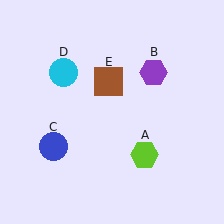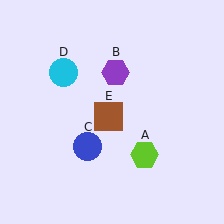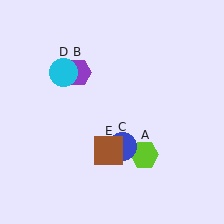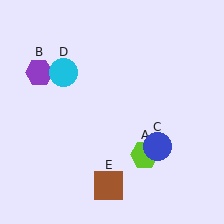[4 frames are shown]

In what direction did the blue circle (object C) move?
The blue circle (object C) moved right.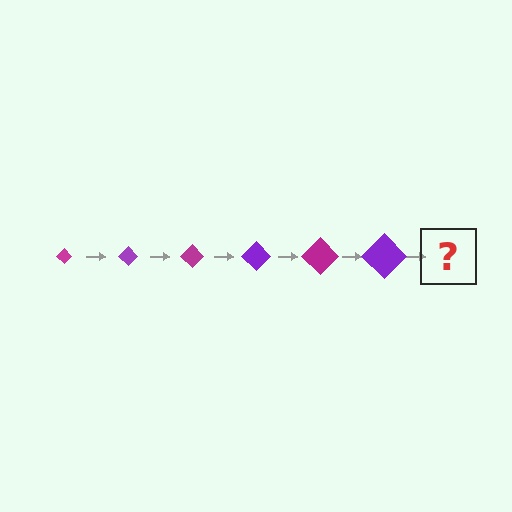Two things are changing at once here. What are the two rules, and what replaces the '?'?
The two rules are that the diamond grows larger each step and the color cycles through magenta and purple. The '?' should be a magenta diamond, larger than the previous one.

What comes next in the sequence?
The next element should be a magenta diamond, larger than the previous one.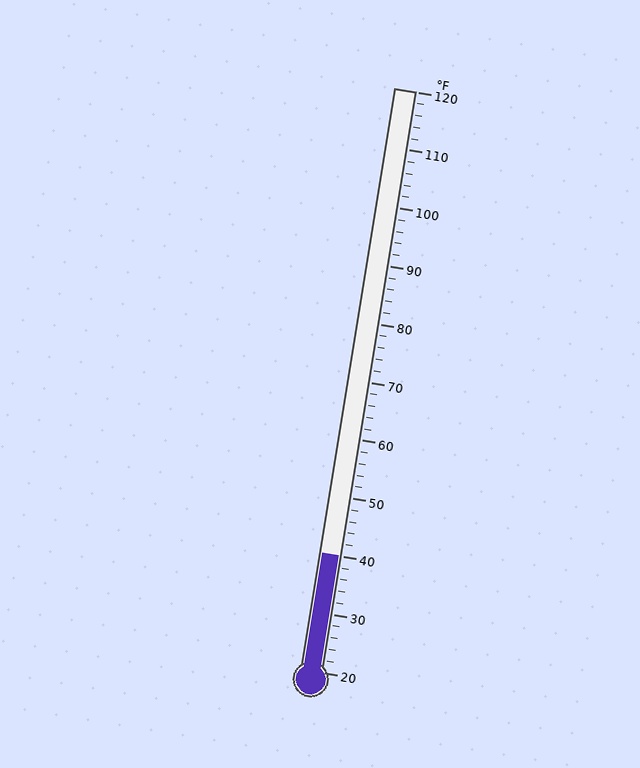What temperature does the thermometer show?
The thermometer shows approximately 40°F.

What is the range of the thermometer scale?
The thermometer scale ranges from 20°F to 120°F.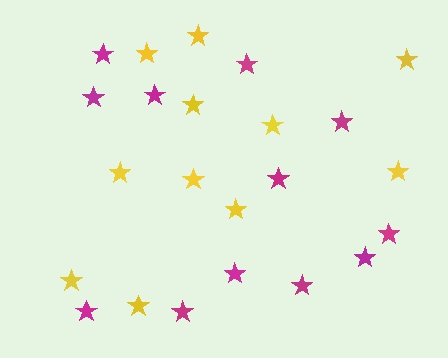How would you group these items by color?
There are 2 groups: one group of yellow stars (11) and one group of magenta stars (12).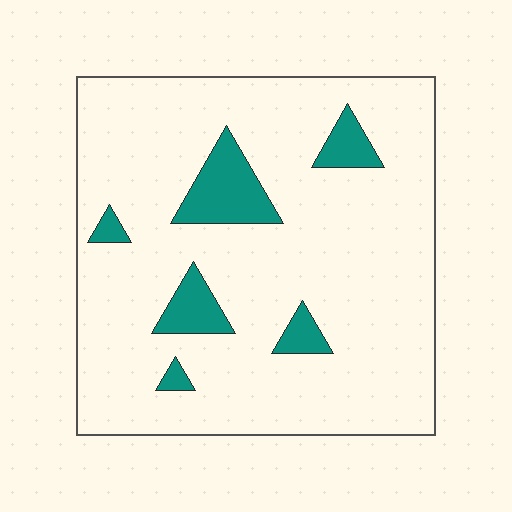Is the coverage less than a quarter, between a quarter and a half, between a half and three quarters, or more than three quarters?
Less than a quarter.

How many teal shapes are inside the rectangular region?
6.